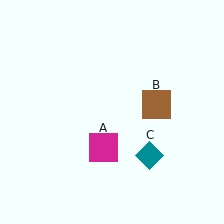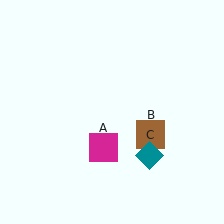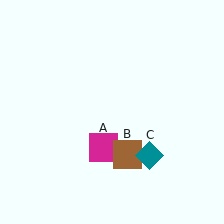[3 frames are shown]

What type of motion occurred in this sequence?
The brown square (object B) rotated clockwise around the center of the scene.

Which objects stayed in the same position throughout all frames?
Magenta square (object A) and teal diamond (object C) remained stationary.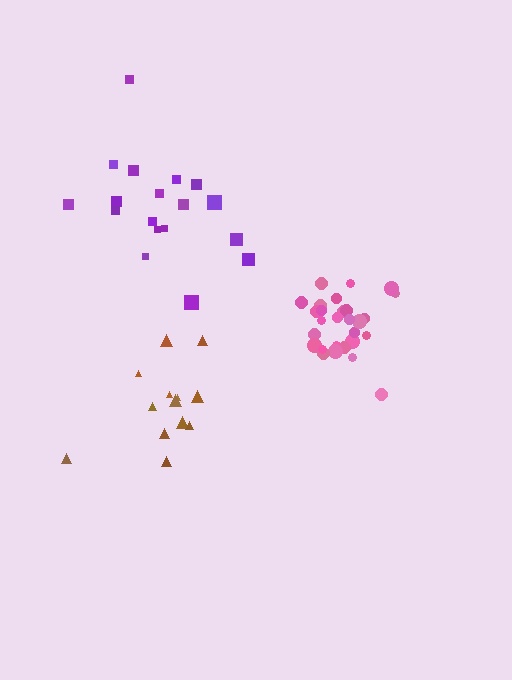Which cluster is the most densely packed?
Pink.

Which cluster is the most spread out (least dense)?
Purple.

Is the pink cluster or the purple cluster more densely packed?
Pink.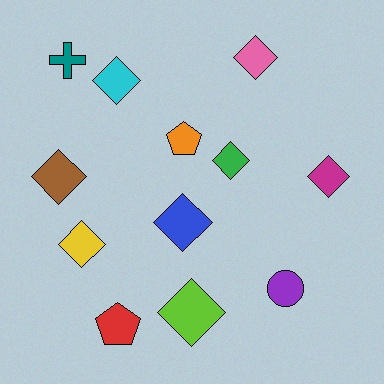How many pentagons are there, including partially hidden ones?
There are 2 pentagons.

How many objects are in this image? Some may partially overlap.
There are 12 objects.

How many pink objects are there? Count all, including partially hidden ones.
There is 1 pink object.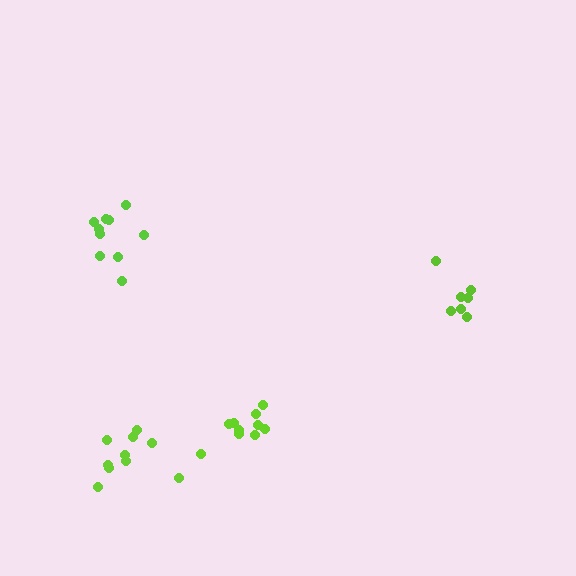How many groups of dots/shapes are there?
There are 4 groups.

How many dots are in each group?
Group 1: 7 dots, Group 2: 10 dots, Group 3: 10 dots, Group 4: 10 dots (37 total).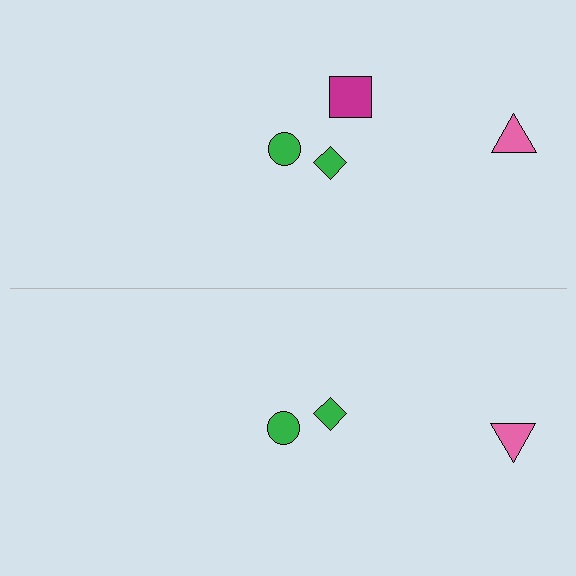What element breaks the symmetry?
A magenta square is missing from the bottom side.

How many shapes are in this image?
There are 7 shapes in this image.